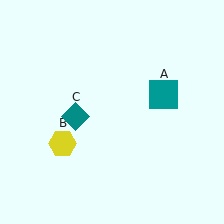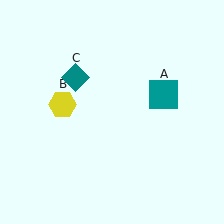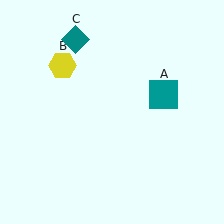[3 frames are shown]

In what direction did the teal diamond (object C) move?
The teal diamond (object C) moved up.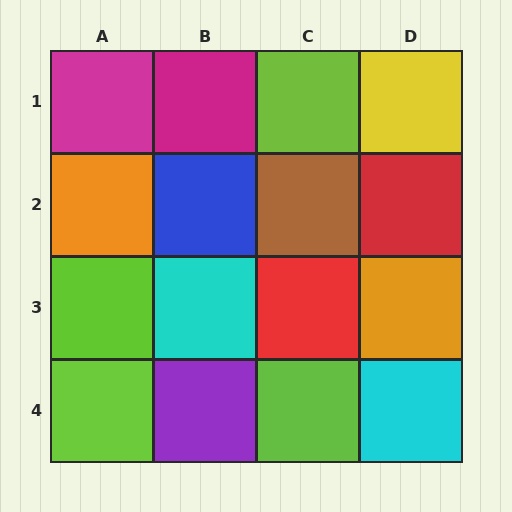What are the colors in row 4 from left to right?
Lime, purple, lime, cyan.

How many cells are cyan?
2 cells are cyan.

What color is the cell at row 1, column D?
Yellow.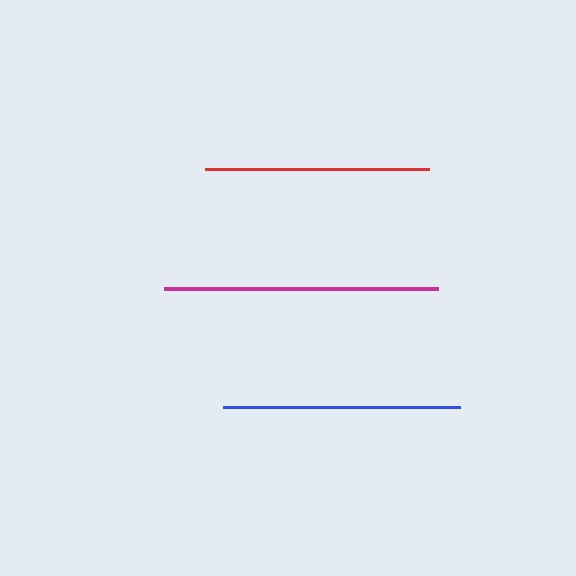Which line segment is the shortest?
The red line is the shortest at approximately 224 pixels.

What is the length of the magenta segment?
The magenta segment is approximately 275 pixels long.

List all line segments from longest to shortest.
From longest to shortest: magenta, blue, red.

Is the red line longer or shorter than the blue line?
The blue line is longer than the red line.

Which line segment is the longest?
The magenta line is the longest at approximately 275 pixels.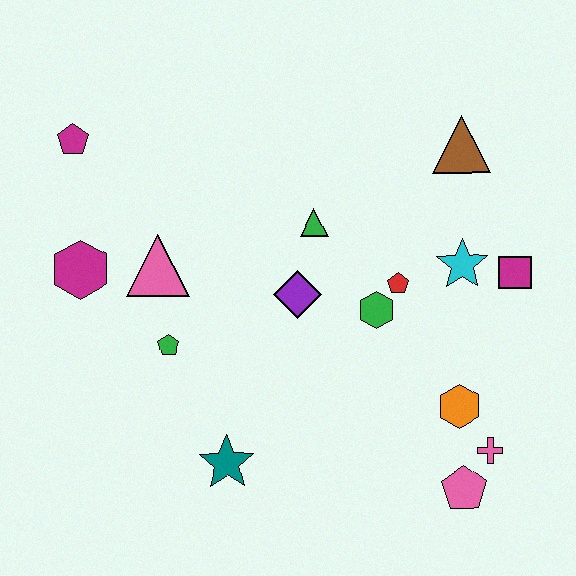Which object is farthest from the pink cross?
The magenta pentagon is farthest from the pink cross.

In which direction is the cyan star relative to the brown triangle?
The cyan star is below the brown triangle.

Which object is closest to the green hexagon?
The red pentagon is closest to the green hexagon.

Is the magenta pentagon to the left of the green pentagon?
Yes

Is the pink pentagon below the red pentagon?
Yes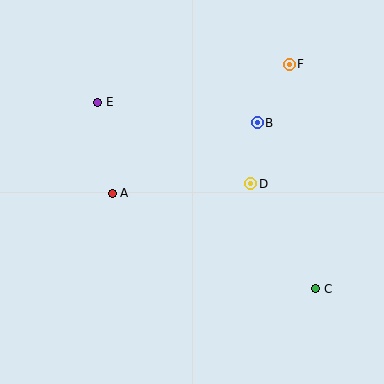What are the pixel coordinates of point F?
Point F is at (289, 64).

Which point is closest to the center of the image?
Point D at (251, 184) is closest to the center.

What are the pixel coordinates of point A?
Point A is at (112, 193).